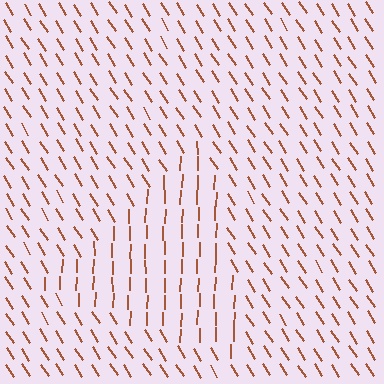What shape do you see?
I see a triangle.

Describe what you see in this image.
The image is filled with small brown line segments. A triangle region in the image has lines oriented differently from the surrounding lines, creating a visible texture boundary.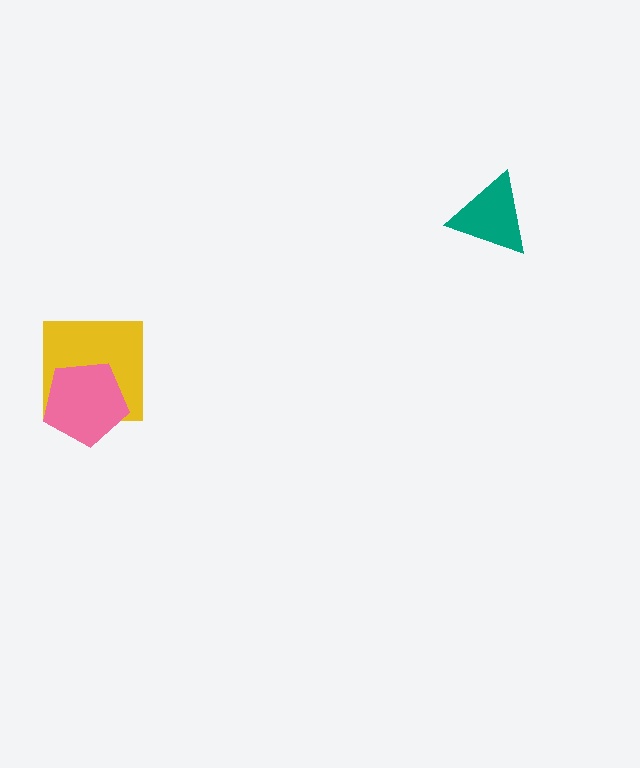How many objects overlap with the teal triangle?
0 objects overlap with the teal triangle.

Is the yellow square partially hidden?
Yes, it is partially covered by another shape.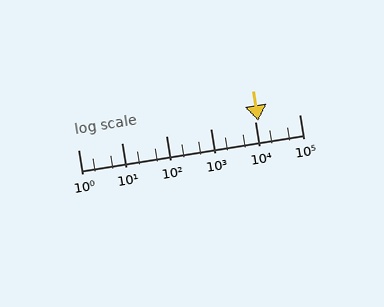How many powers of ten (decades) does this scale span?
The scale spans 5 decades, from 1 to 100000.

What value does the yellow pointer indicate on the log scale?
The pointer indicates approximately 12000.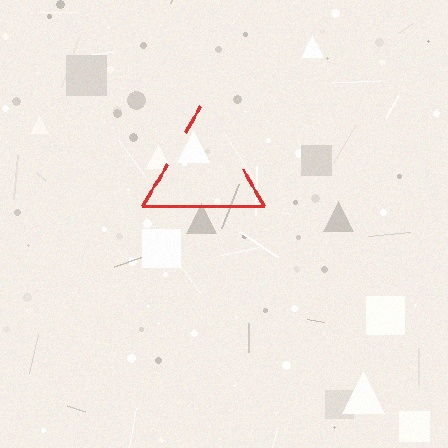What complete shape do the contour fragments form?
The contour fragments form a triangle.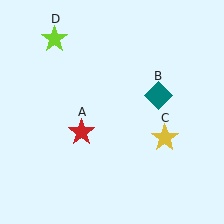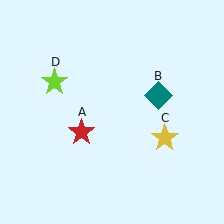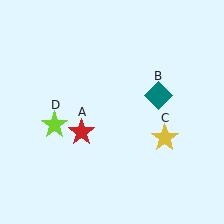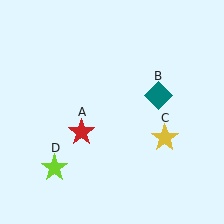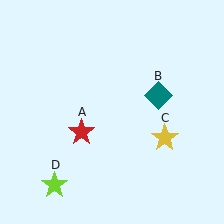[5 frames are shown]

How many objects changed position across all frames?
1 object changed position: lime star (object D).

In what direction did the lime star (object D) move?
The lime star (object D) moved down.